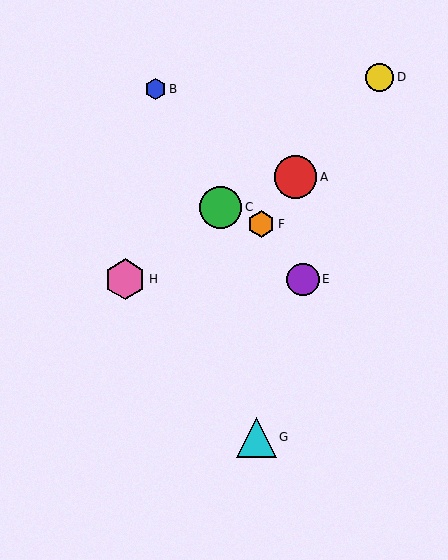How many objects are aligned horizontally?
2 objects (E, H) are aligned horizontally.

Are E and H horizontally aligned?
Yes, both are at y≈279.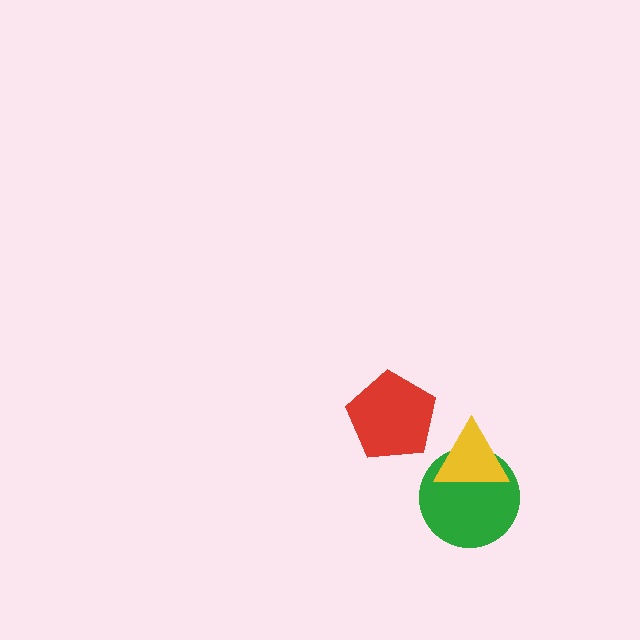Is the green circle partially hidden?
Yes, it is partially covered by another shape.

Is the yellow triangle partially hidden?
No, no other shape covers it.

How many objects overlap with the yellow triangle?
1 object overlaps with the yellow triangle.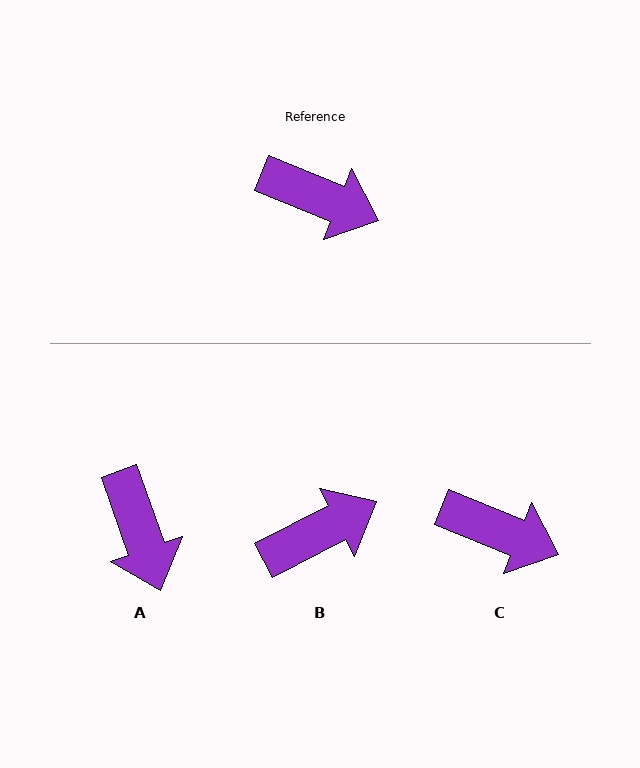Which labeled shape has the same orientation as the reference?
C.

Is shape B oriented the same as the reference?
No, it is off by about 49 degrees.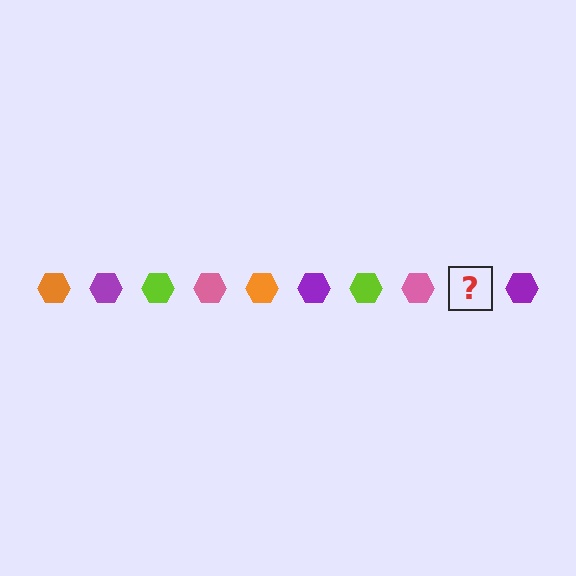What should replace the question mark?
The question mark should be replaced with an orange hexagon.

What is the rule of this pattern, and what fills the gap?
The rule is that the pattern cycles through orange, purple, lime, pink hexagons. The gap should be filled with an orange hexagon.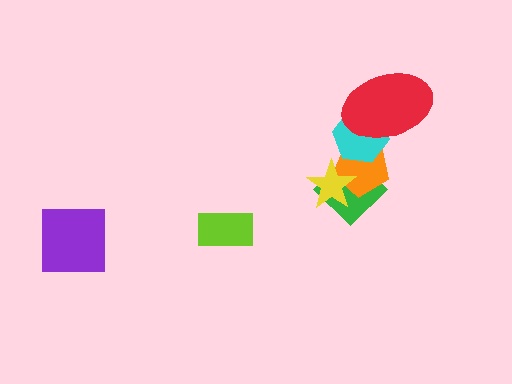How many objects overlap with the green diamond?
3 objects overlap with the green diamond.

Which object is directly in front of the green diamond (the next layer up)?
The orange pentagon is directly in front of the green diamond.